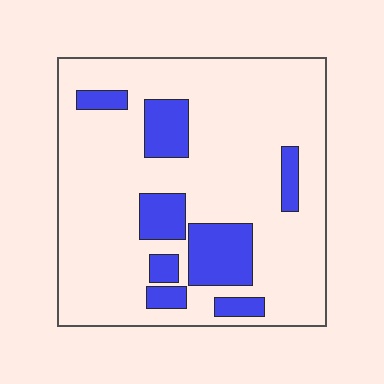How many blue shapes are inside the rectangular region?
8.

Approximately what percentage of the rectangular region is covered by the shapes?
Approximately 20%.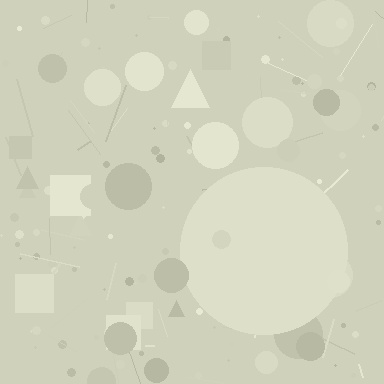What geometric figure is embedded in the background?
A circle is embedded in the background.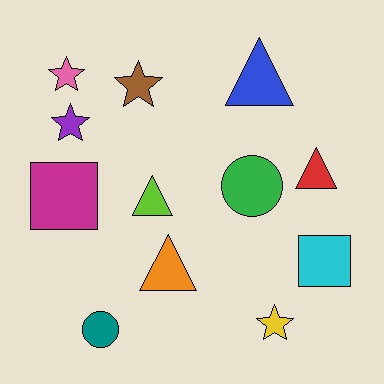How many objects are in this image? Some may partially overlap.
There are 12 objects.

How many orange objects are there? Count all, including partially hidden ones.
There is 1 orange object.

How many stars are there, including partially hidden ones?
There are 4 stars.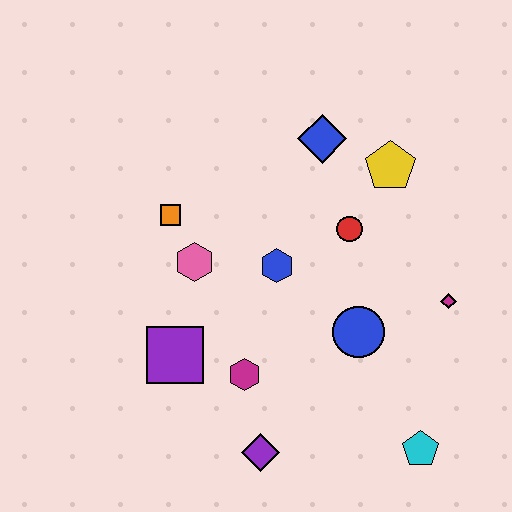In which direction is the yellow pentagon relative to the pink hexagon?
The yellow pentagon is to the right of the pink hexagon.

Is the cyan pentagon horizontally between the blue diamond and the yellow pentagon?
No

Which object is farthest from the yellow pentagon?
The purple diamond is farthest from the yellow pentagon.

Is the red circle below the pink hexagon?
No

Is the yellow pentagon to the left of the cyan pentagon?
Yes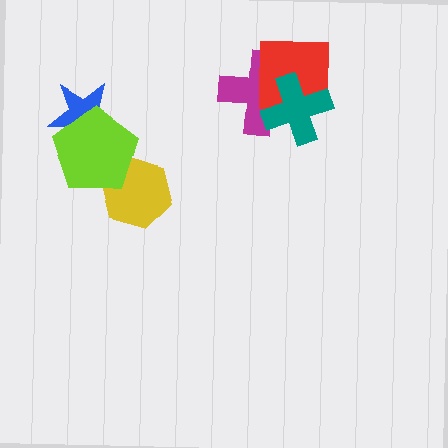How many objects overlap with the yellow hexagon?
1 object overlaps with the yellow hexagon.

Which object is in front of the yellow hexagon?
The lime pentagon is in front of the yellow hexagon.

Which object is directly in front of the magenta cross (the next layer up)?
The red square is directly in front of the magenta cross.